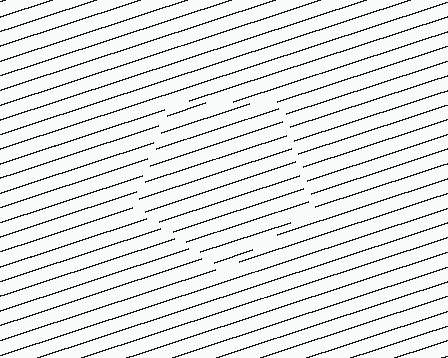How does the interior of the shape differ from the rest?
The interior of the shape contains the same grating, shifted by half a period — the contour is defined by the phase discontinuity where line-ends from the inner and outer gratings abut.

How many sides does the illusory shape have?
5 sides — the line-ends trace a pentagon.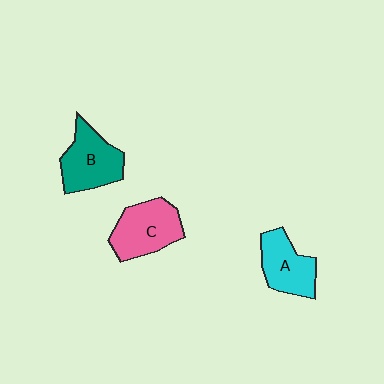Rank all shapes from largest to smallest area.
From largest to smallest: C (pink), B (teal), A (cyan).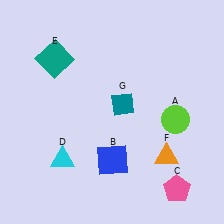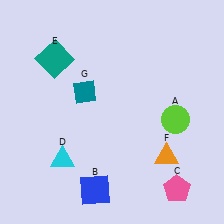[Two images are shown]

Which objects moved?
The objects that moved are: the blue square (B), the teal diamond (G).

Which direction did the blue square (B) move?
The blue square (B) moved down.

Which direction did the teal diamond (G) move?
The teal diamond (G) moved left.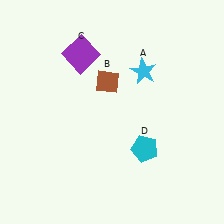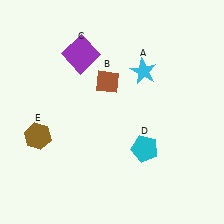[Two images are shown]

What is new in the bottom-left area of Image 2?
A brown hexagon (E) was added in the bottom-left area of Image 2.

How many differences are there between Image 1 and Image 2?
There is 1 difference between the two images.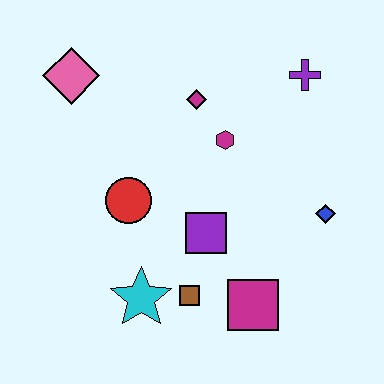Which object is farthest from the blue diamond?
The pink diamond is farthest from the blue diamond.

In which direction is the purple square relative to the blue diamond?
The purple square is to the left of the blue diamond.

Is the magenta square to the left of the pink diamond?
No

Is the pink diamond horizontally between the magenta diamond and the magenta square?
No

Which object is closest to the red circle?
The purple square is closest to the red circle.